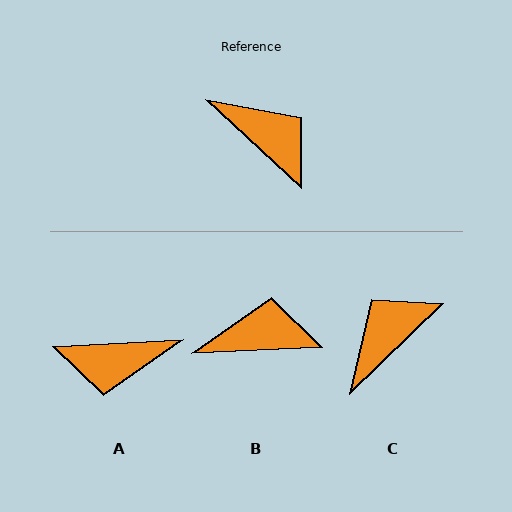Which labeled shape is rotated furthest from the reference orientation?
A, about 134 degrees away.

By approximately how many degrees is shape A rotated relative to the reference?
Approximately 134 degrees clockwise.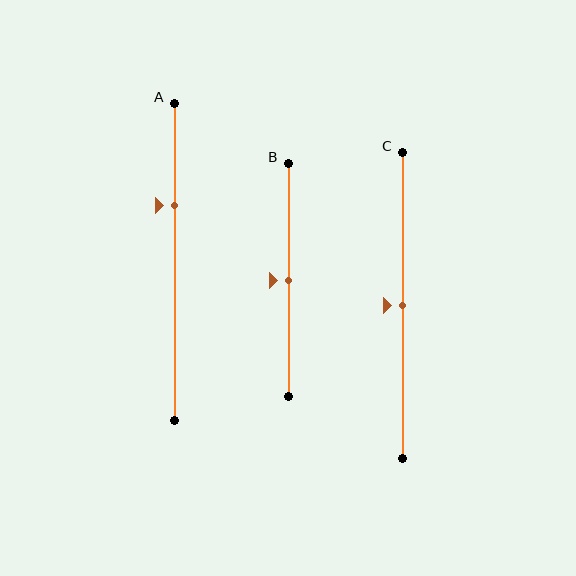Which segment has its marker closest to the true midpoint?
Segment B has its marker closest to the true midpoint.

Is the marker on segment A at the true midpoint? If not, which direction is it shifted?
No, the marker on segment A is shifted upward by about 18% of the segment length.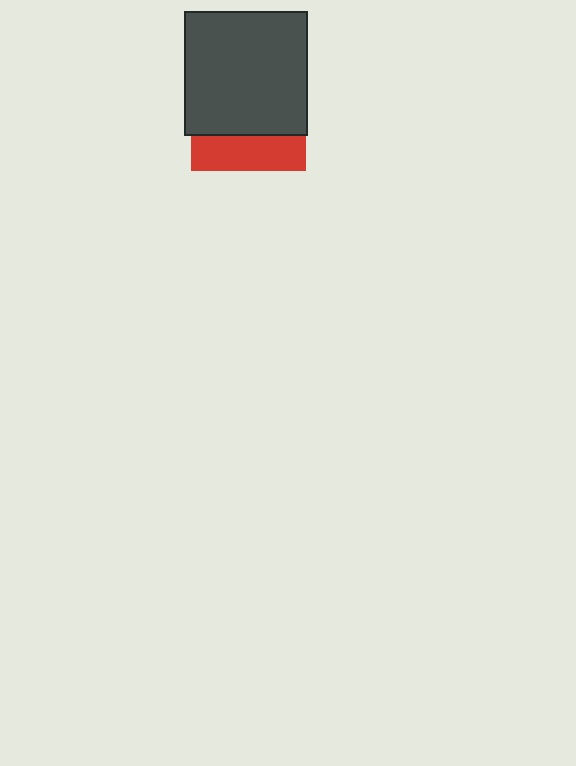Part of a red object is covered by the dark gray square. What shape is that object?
It is a square.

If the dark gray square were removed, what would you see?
You would see the complete red square.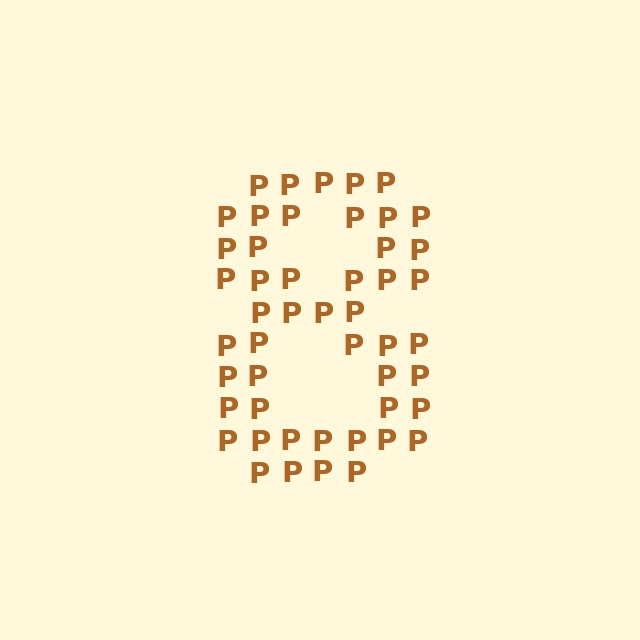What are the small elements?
The small elements are letter P's.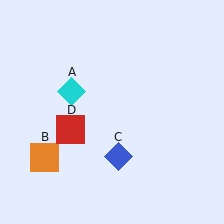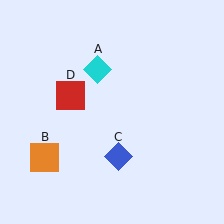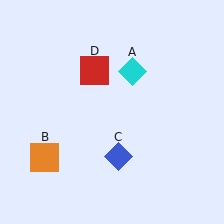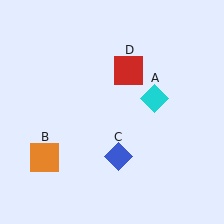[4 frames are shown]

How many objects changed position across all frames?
2 objects changed position: cyan diamond (object A), red square (object D).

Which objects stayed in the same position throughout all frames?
Orange square (object B) and blue diamond (object C) remained stationary.